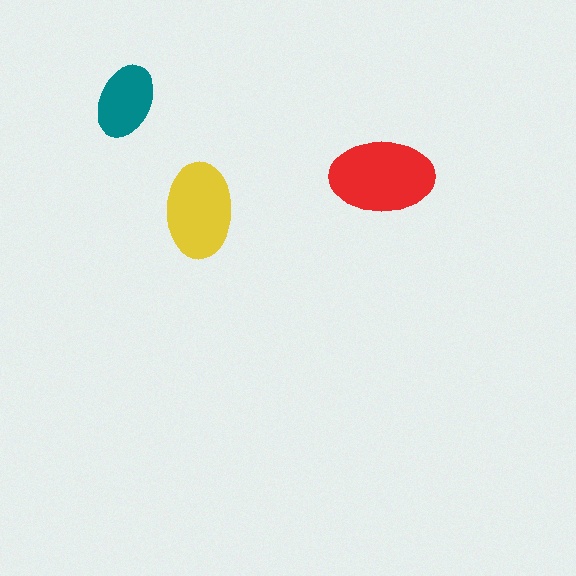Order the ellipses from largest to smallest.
the red one, the yellow one, the teal one.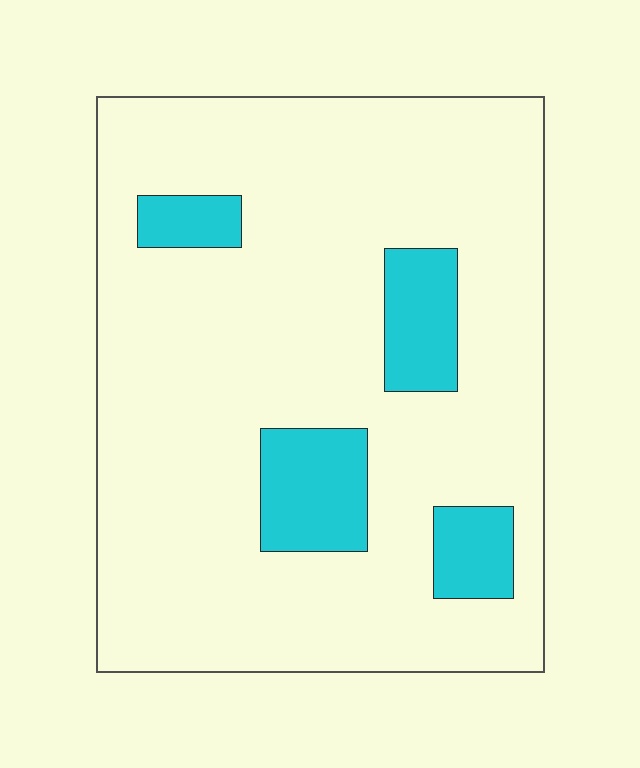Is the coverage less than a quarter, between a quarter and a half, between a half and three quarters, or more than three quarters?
Less than a quarter.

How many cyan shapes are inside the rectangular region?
4.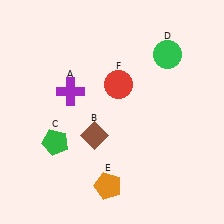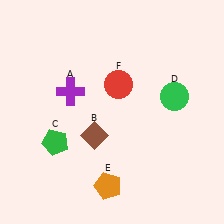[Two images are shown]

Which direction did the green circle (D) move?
The green circle (D) moved down.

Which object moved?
The green circle (D) moved down.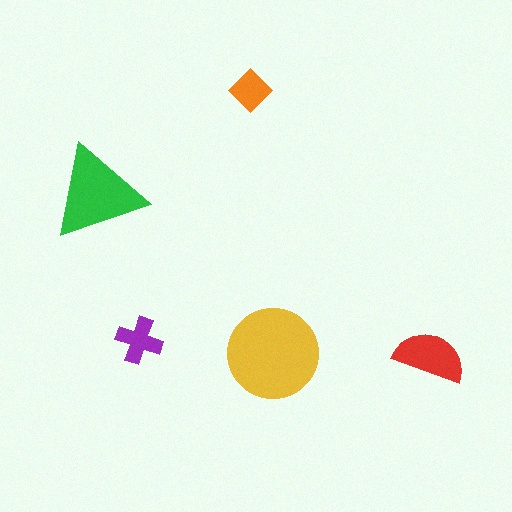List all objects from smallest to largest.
The orange diamond, the purple cross, the red semicircle, the green triangle, the yellow circle.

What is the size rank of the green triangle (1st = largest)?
2nd.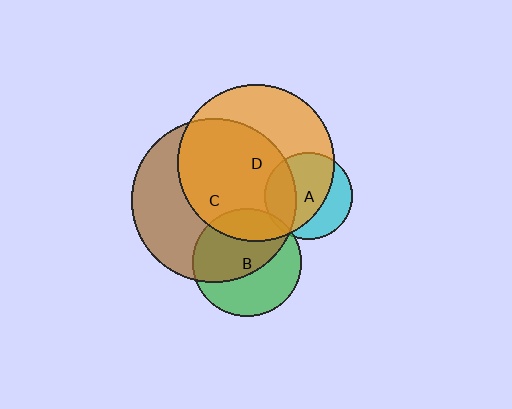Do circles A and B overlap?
Yes.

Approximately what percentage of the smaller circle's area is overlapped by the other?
Approximately 5%.